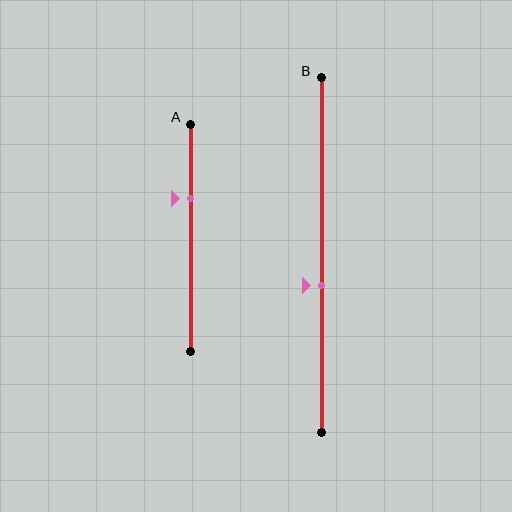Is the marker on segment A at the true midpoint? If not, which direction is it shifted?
No, the marker on segment A is shifted upward by about 17% of the segment length.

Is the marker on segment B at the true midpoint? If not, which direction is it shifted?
No, the marker on segment B is shifted downward by about 9% of the segment length.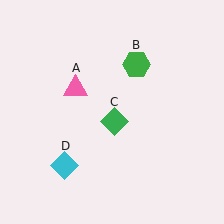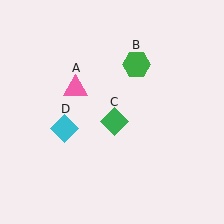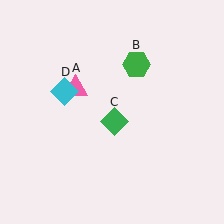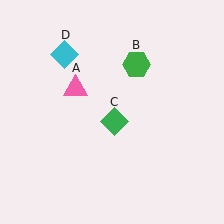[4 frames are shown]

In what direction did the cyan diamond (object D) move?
The cyan diamond (object D) moved up.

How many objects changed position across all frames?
1 object changed position: cyan diamond (object D).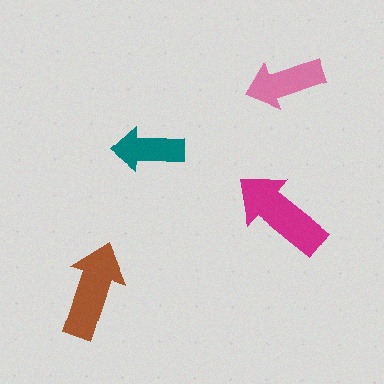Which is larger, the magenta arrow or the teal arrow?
The magenta one.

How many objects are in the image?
There are 4 objects in the image.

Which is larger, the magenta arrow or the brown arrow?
The magenta one.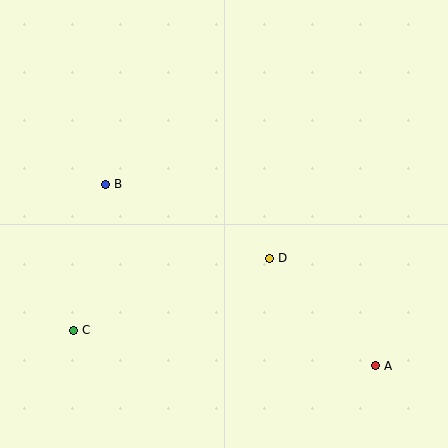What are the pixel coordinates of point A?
Point A is at (376, 366).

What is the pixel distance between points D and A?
The distance between D and A is 151 pixels.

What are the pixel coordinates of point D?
Point D is at (270, 258).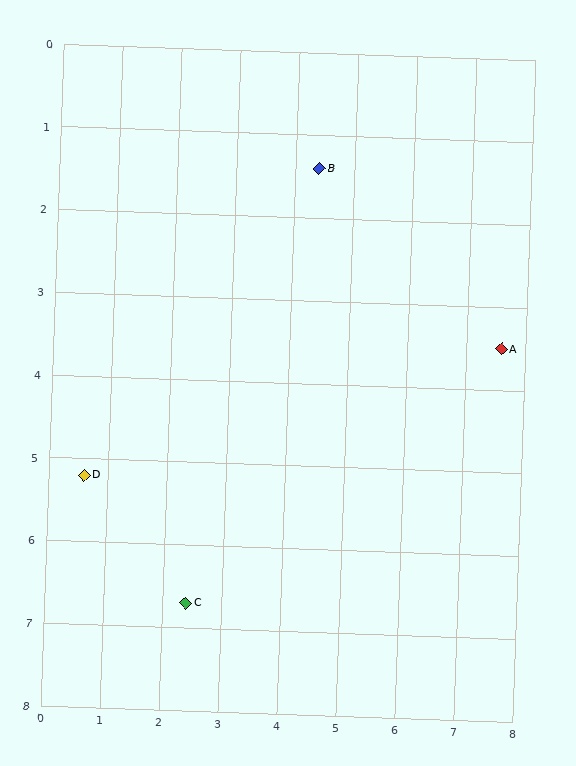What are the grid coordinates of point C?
Point C is at approximately (2.4, 6.7).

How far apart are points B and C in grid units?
Points B and C are about 5.7 grid units apart.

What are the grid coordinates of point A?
Point A is at approximately (7.6, 3.5).